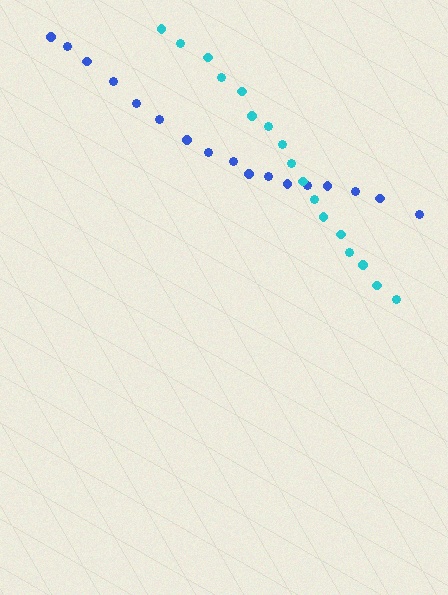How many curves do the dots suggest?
There are 2 distinct paths.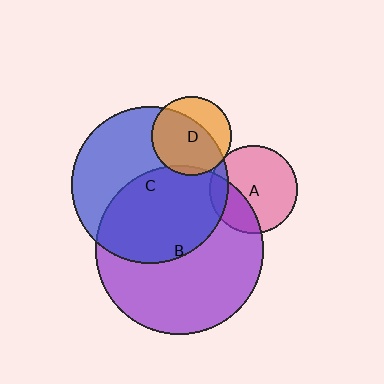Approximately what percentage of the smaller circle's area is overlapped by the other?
Approximately 5%.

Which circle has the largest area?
Circle B (purple).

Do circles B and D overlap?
Yes.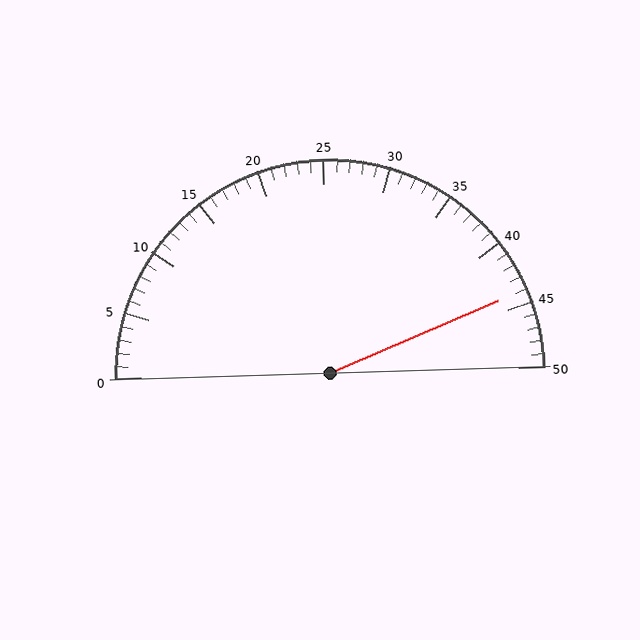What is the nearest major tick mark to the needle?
The nearest major tick mark is 45.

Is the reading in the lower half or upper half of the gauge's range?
The reading is in the upper half of the range (0 to 50).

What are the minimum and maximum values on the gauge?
The gauge ranges from 0 to 50.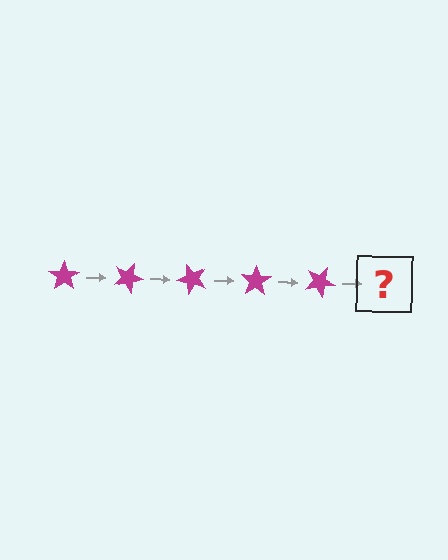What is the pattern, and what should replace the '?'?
The pattern is that the star rotates 25 degrees each step. The '?' should be a magenta star rotated 125 degrees.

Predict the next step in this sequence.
The next step is a magenta star rotated 125 degrees.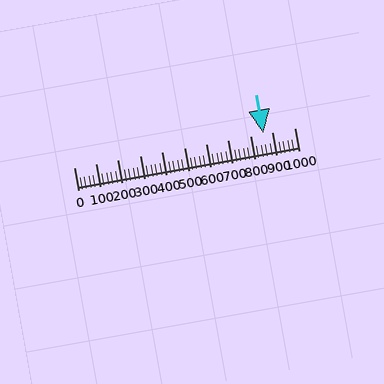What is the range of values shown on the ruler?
The ruler shows values from 0 to 1000.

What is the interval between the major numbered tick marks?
The major tick marks are spaced 100 units apart.